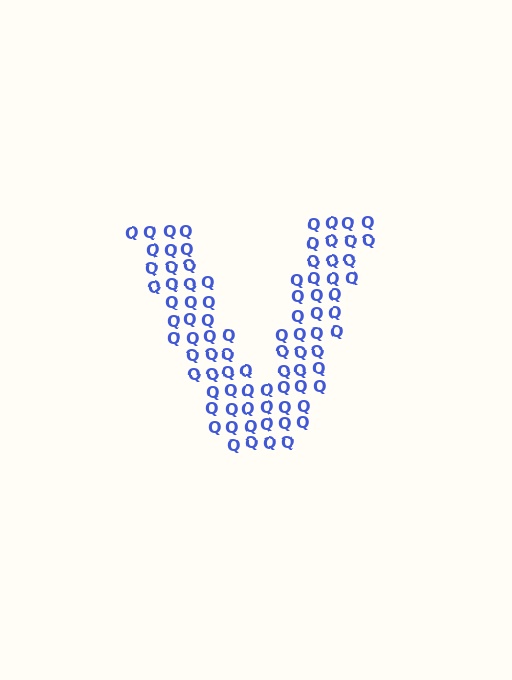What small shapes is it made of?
It is made of small letter Q's.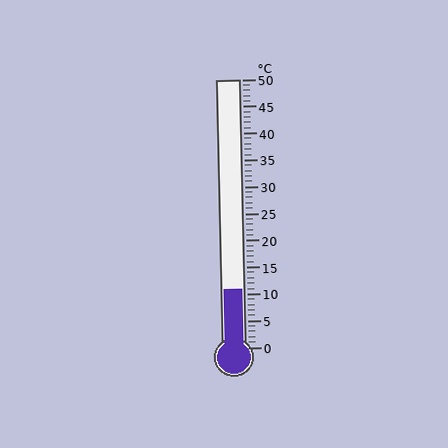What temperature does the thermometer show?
The thermometer shows approximately 11°C.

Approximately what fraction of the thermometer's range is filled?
The thermometer is filled to approximately 20% of its range.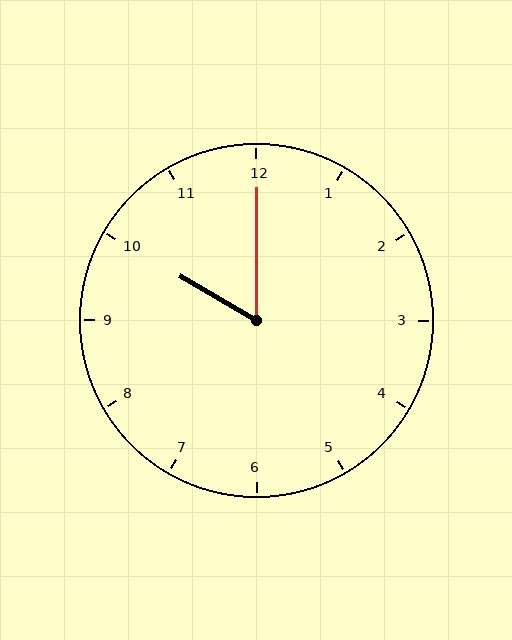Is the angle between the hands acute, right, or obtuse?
It is acute.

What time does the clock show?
10:00.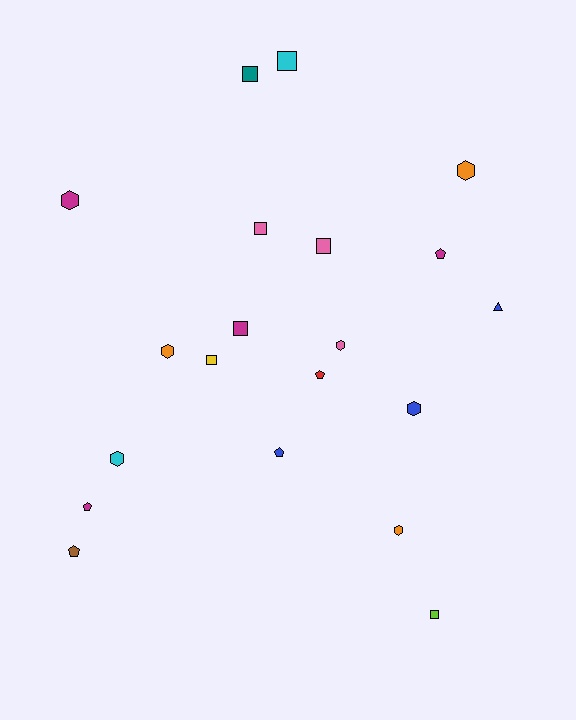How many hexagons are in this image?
There are 7 hexagons.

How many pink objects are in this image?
There are 3 pink objects.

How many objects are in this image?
There are 20 objects.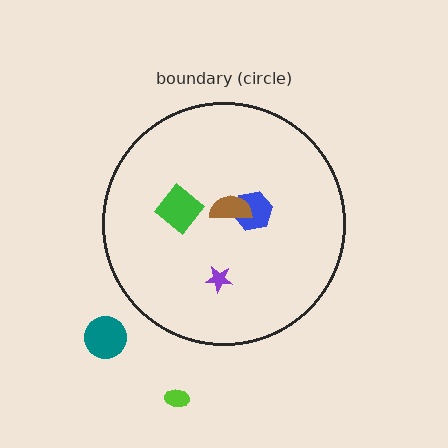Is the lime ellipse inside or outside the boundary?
Outside.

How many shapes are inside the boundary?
4 inside, 2 outside.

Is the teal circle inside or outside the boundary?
Outside.